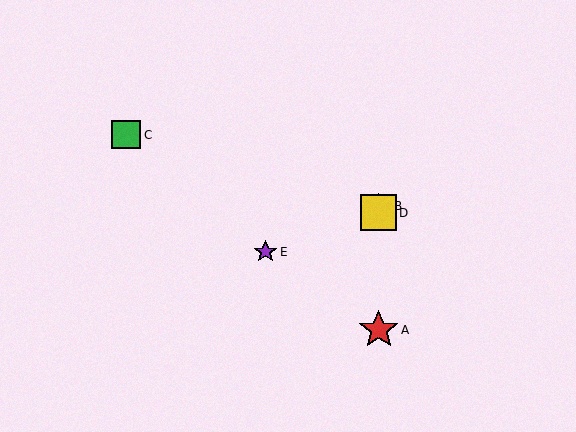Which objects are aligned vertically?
Objects A, B, D are aligned vertically.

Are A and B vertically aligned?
Yes, both are at x≈379.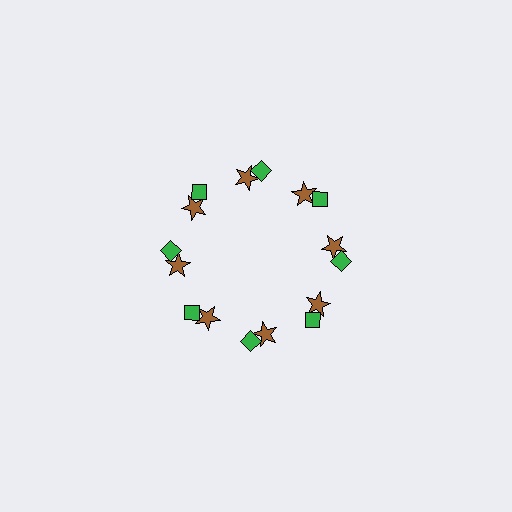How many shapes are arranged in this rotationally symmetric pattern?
There are 16 shapes, arranged in 8 groups of 2.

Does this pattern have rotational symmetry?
Yes, this pattern has 8-fold rotational symmetry. It looks the same after rotating 45 degrees around the center.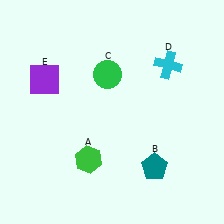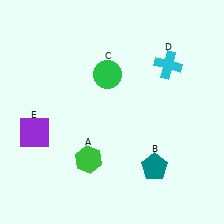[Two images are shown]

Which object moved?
The purple square (E) moved down.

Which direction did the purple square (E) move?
The purple square (E) moved down.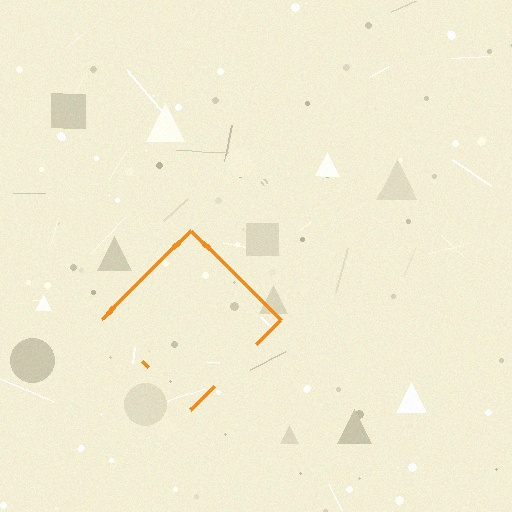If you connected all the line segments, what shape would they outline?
They would outline a diamond.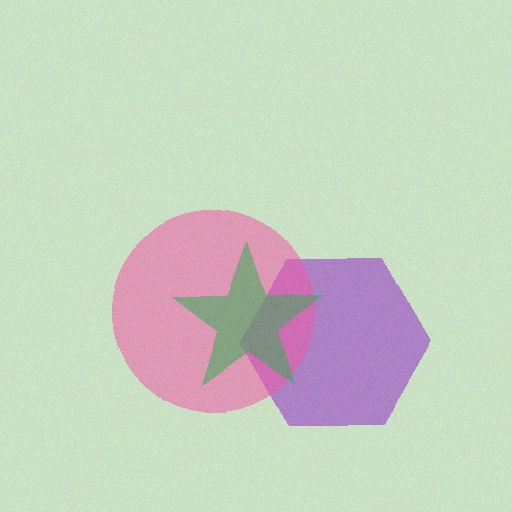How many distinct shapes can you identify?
There are 3 distinct shapes: a purple hexagon, a pink circle, a green star.